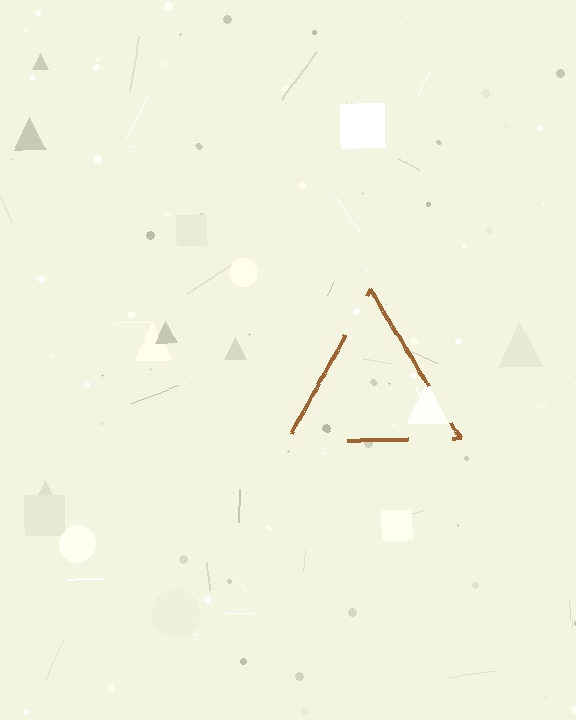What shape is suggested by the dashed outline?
The dashed outline suggests a triangle.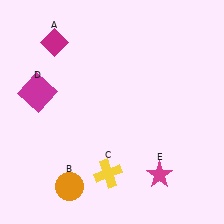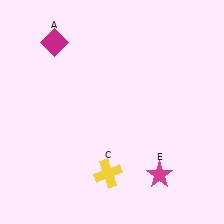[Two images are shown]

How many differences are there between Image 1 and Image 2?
There are 2 differences between the two images.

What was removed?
The magenta square (D), the orange circle (B) were removed in Image 2.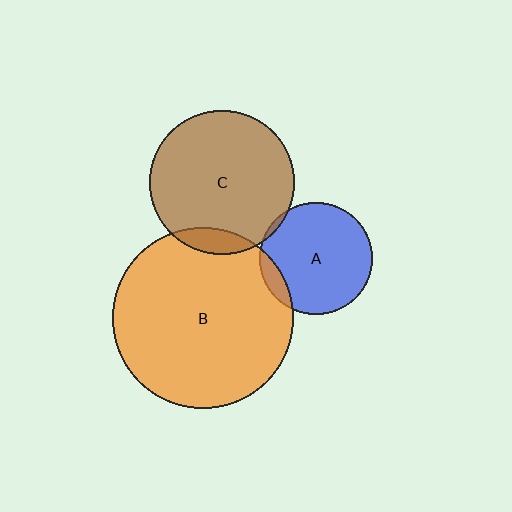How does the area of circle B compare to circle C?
Approximately 1.6 times.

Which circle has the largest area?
Circle B (orange).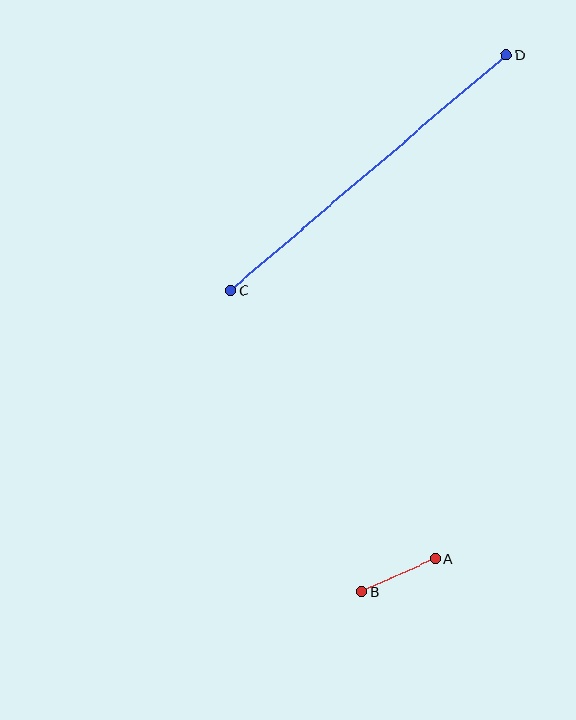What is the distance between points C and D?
The distance is approximately 362 pixels.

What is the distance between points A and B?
The distance is approximately 81 pixels.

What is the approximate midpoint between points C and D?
The midpoint is at approximately (369, 173) pixels.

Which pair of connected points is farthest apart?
Points C and D are farthest apart.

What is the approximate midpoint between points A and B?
The midpoint is at approximately (398, 575) pixels.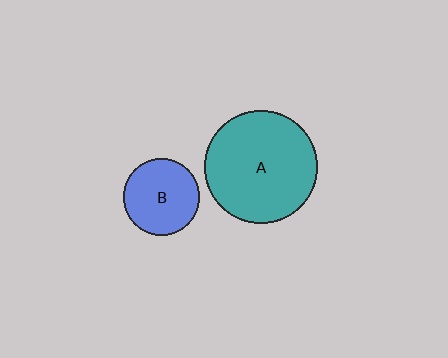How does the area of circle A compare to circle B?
Approximately 2.2 times.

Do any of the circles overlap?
No, none of the circles overlap.